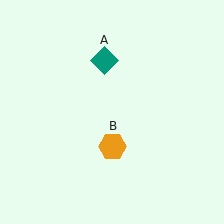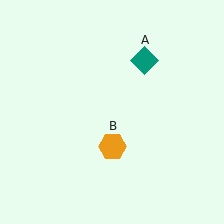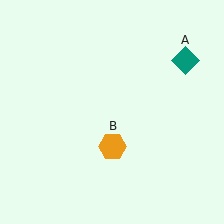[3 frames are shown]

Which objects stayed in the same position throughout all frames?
Orange hexagon (object B) remained stationary.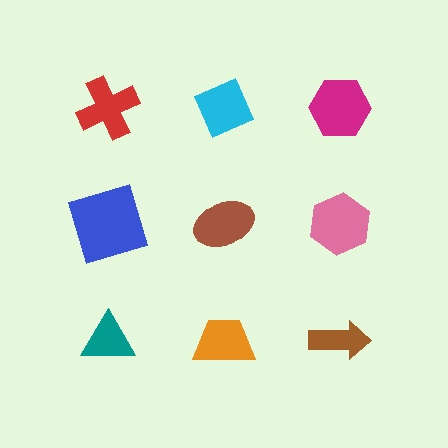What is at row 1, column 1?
A red cross.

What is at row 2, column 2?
A brown ellipse.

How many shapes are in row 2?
3 shapes.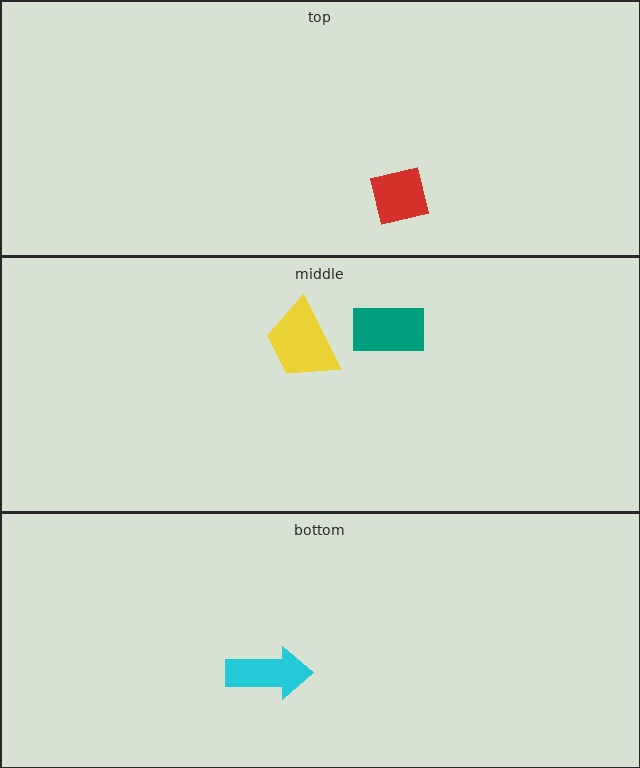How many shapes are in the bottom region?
1.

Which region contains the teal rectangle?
The middle region.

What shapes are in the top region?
The red square.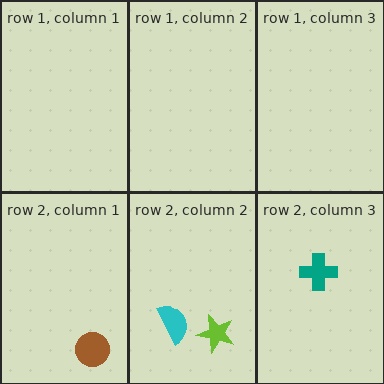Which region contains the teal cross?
The row 2, column 3 region.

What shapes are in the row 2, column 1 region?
The brown circle.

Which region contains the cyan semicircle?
The row 2, column 2 region.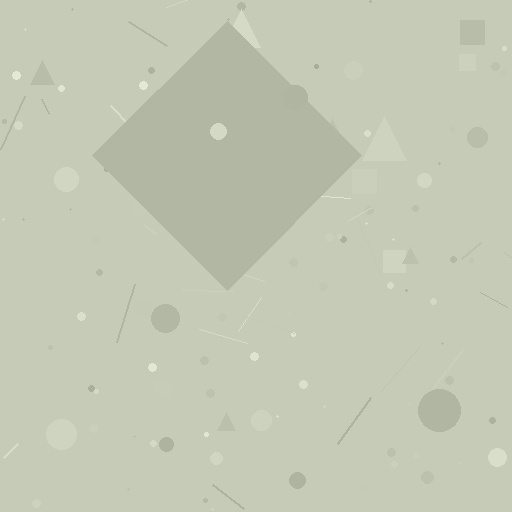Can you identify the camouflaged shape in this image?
The camouflaged shape is a diamond.